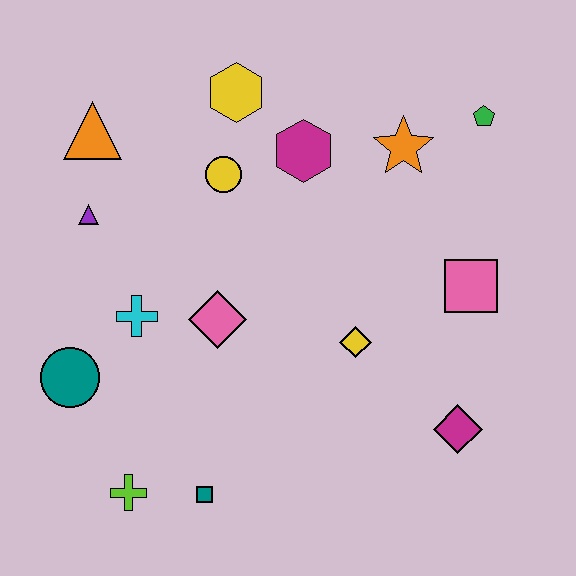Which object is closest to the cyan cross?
The pink diamond is closest to the cyan cross.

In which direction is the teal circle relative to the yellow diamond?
The teal circle is to the left of the yellow diamond.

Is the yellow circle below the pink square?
No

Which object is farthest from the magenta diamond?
The orange triangle is farthest from the magenta diamond.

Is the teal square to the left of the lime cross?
No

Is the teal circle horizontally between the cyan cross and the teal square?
No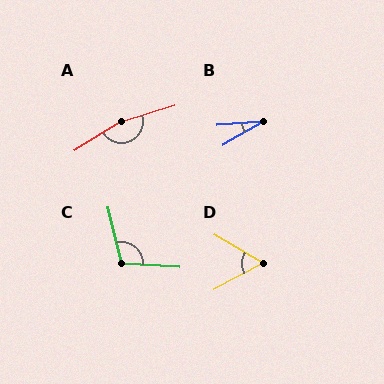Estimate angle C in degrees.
Approximately 106 degrees.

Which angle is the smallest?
B, at approximately 26 degrees.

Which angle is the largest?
A, at approximately 165 degrees.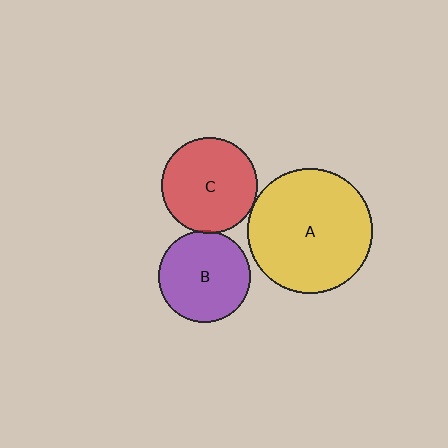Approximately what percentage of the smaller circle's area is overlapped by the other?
Approximately 5%.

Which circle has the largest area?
Circle A (yellow).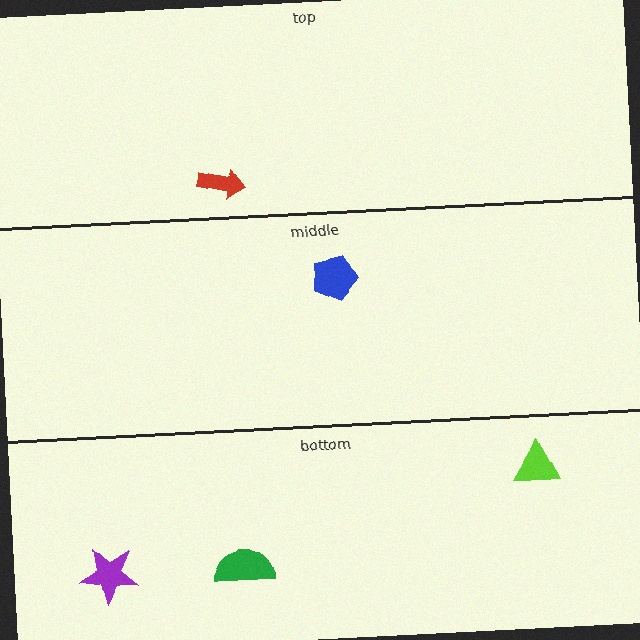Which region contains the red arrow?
The top region.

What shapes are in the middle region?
The blue pentagon.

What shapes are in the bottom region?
The lime triangle, the purple star, the green semicircle.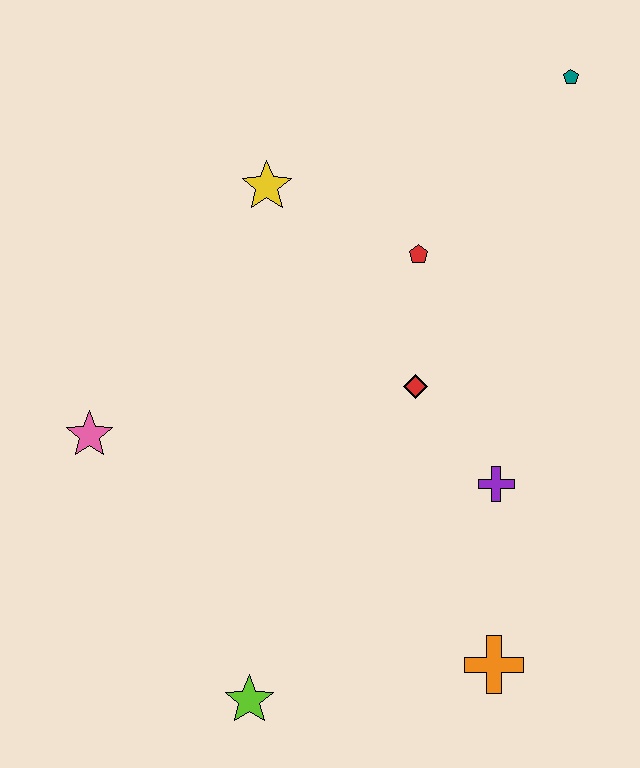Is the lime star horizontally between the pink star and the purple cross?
Yes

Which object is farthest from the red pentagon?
The lime star is farthest from the red pentagon.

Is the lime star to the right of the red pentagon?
No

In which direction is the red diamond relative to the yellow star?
The red diamond is below the yellow star.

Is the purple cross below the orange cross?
No